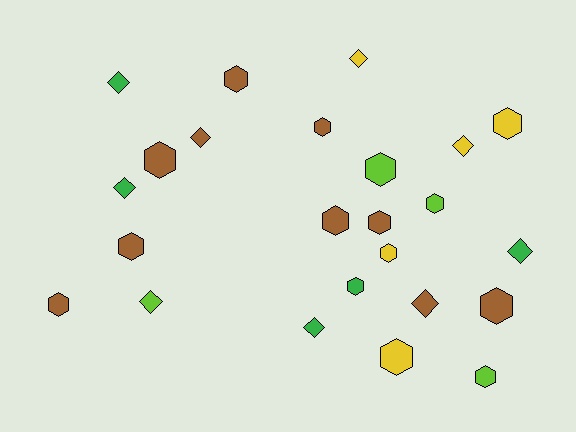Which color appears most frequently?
Brown, with 10 objects.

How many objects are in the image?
There are 24 objects.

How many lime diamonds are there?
There is 1 lime diamond.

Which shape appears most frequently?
Hexagon, with 15 objects.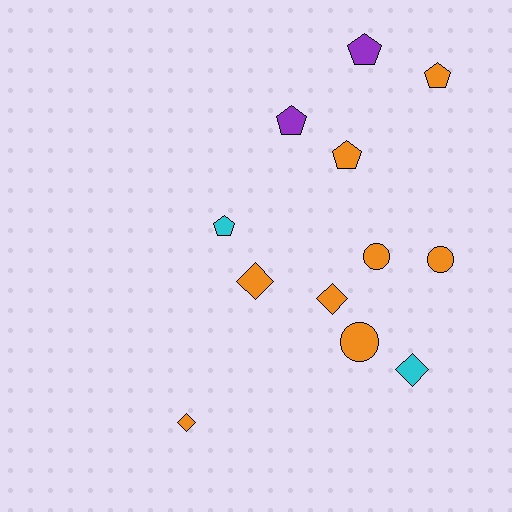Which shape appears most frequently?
Pentagon, with 5 objects.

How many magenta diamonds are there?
There are no magenta diamonds.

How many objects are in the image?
There are 12 objects.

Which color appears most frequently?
Orange, with 8 objects.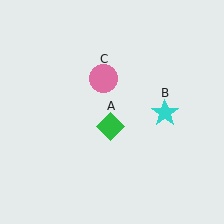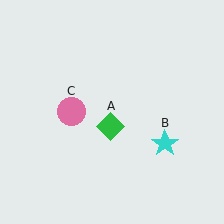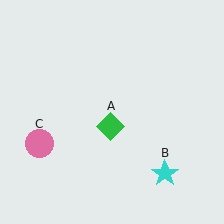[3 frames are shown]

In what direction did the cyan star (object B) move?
The cyan star (object B) moved down.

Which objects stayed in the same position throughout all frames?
Green diamond (object A) remained stationary.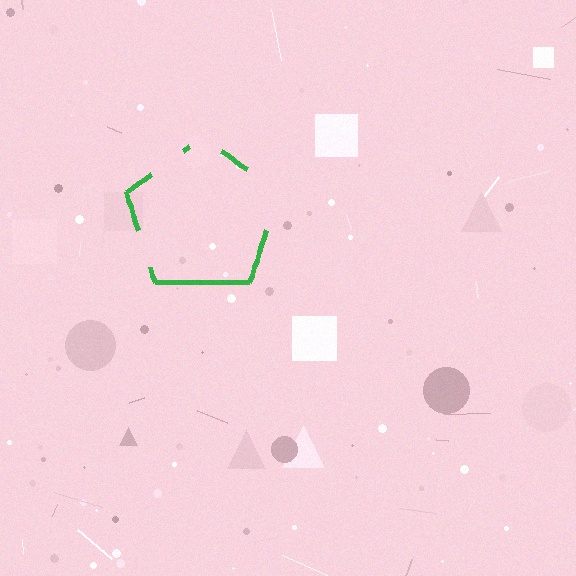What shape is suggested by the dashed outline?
The dashed outline suggests a pentagon.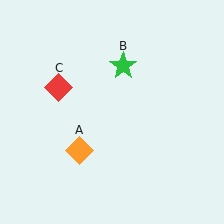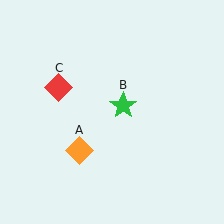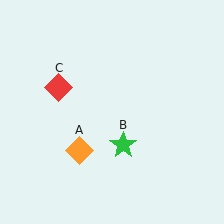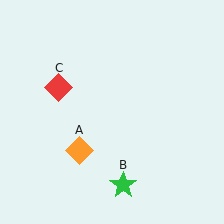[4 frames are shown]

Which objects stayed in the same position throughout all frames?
Orange diamond (object A) and red diamond (object C) remained stationary.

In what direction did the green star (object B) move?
The green star (object B) moved down.